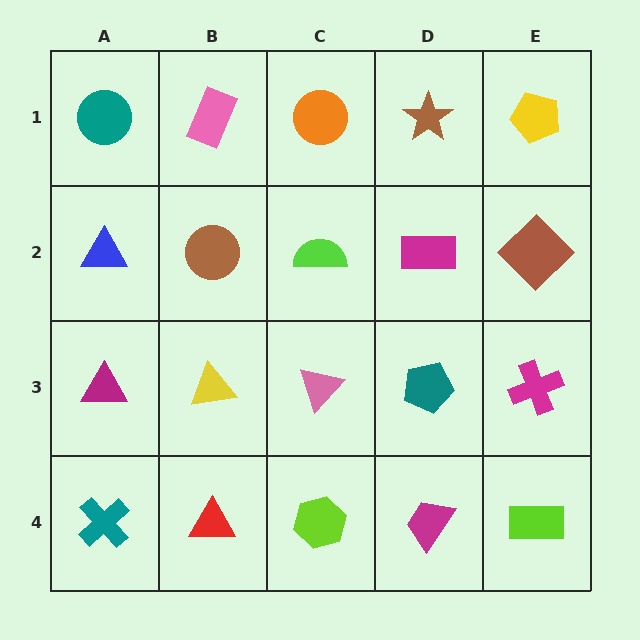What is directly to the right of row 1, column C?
A brown star.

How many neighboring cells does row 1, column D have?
3.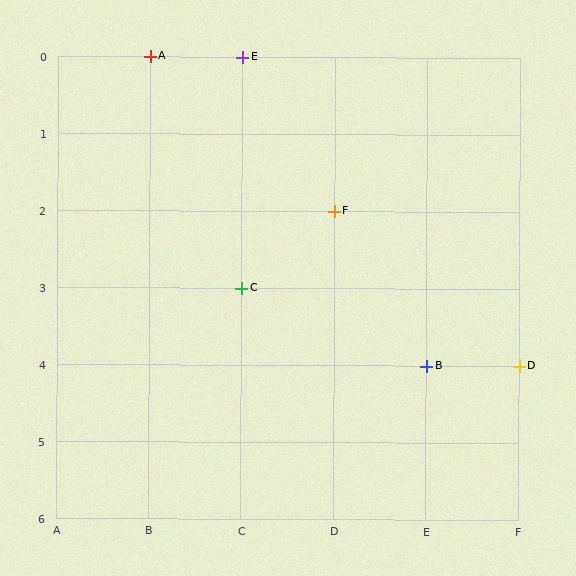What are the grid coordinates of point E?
Point E is at grid coordinates (C, 0).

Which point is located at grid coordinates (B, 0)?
Point A is at (B, 0).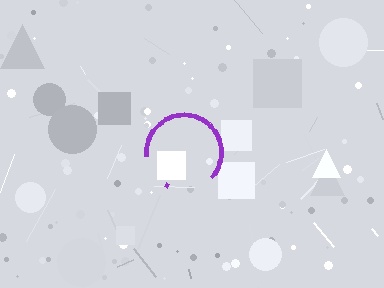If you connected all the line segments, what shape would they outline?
They would outline a circle.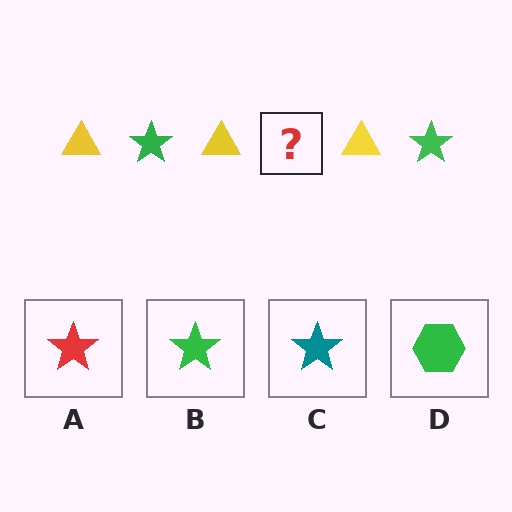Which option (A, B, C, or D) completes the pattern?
B.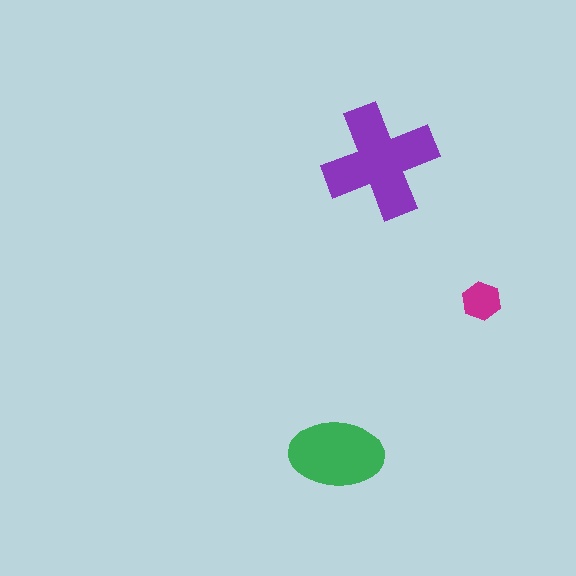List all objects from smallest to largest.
The magenta hexagon, the green ellipse, the purple cross.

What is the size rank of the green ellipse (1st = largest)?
2nd.